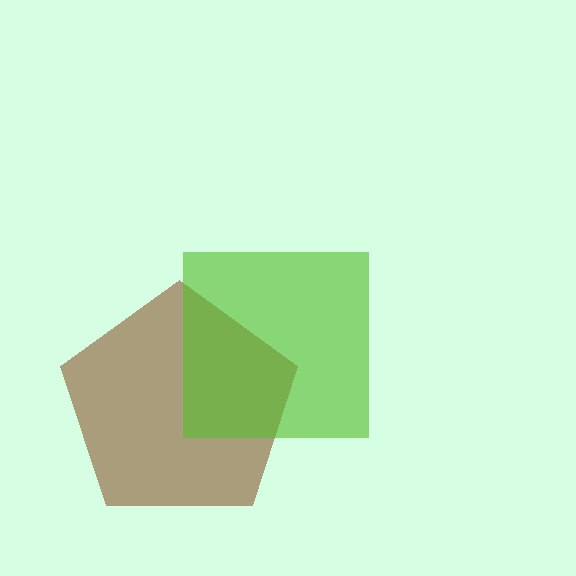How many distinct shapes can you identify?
There are 2 distinct shapes: a brown pentagon, a lime square.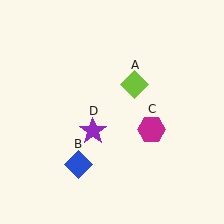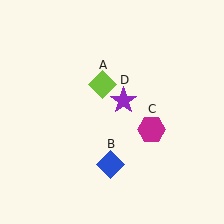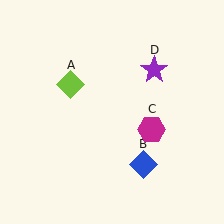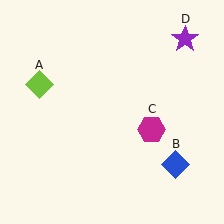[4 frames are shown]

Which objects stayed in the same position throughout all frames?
Magenta hexagon (object C) remained stationary.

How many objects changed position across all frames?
3 objects changed position: lime diamond (object A), blue diamond (object B), purple star (object D).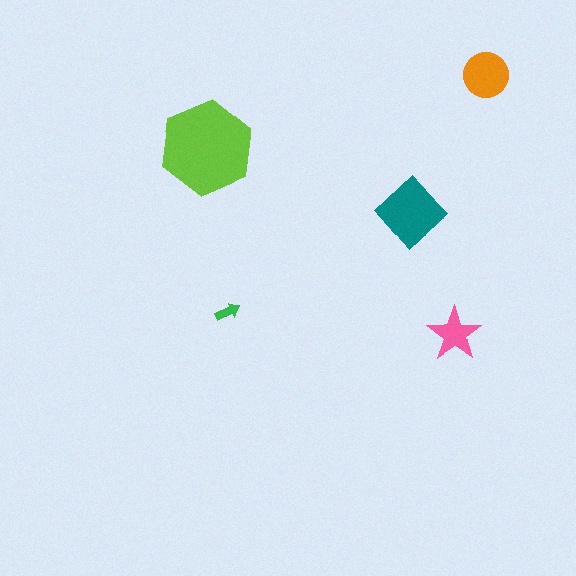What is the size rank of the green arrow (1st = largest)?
5th.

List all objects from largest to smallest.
The lime hexagon, the teal diamond, the orange circle, the pink star, the green arrow.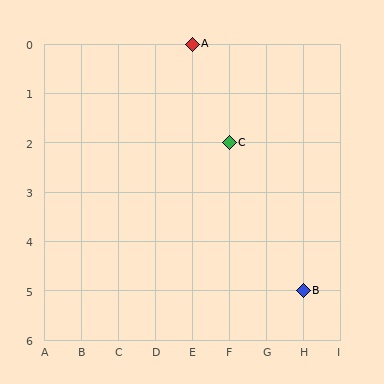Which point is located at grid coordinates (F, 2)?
Point C is at (F, 2).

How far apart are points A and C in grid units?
Points A and C are 1 column and 2 rows apart (about 2.2 grid units diagonally).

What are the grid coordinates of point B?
Point B is at grid coordinates (H, 5).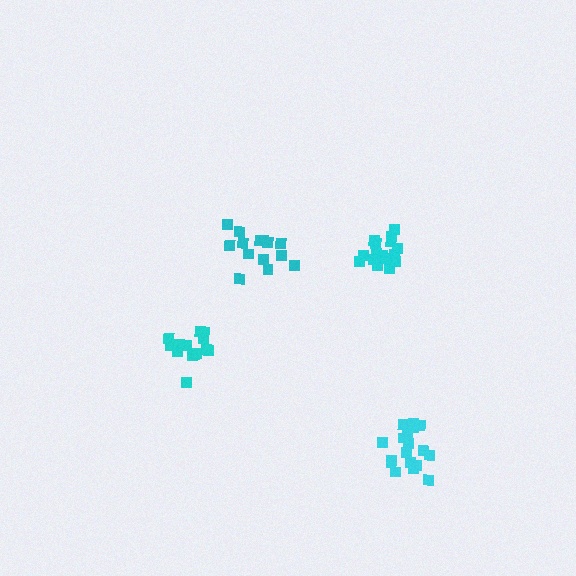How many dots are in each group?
Group 1: 17 dots, Group 2: 14 dots, Group 3: 14 dots, Group 4: 18 dots (63 total).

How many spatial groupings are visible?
There are 4 spatial groupings.